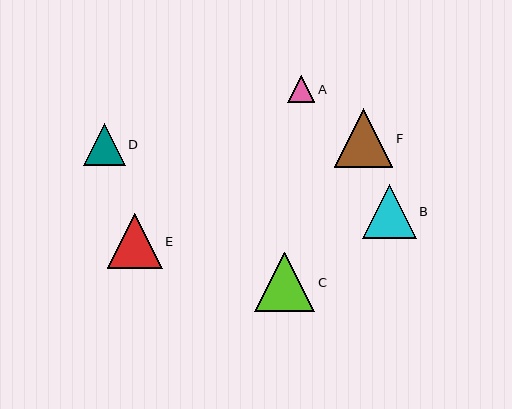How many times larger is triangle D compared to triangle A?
Triangle D is approximately 1.6 times the size of triangle A.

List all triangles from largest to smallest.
From largest to smallest: C, F, E, B, D, A.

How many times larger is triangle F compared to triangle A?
Triangle F is approximately 2.2 times the size of triangle A.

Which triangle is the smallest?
Triangle A is the smallest with a size of approximately 27 pixels.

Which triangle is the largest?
Triangle C is the largest with a size of approximately 60 pixels.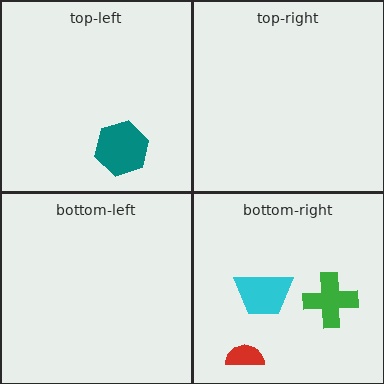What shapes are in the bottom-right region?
The red semicircle, the cyan trapezoid, the green cross.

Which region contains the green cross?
The bottom-right region.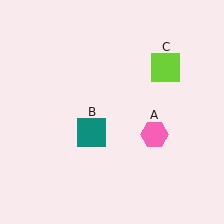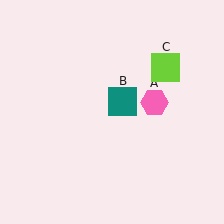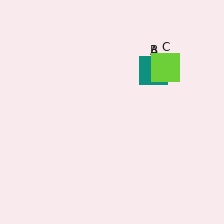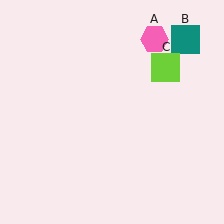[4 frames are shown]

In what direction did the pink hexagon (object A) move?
The pink hexagon (object A) moved up.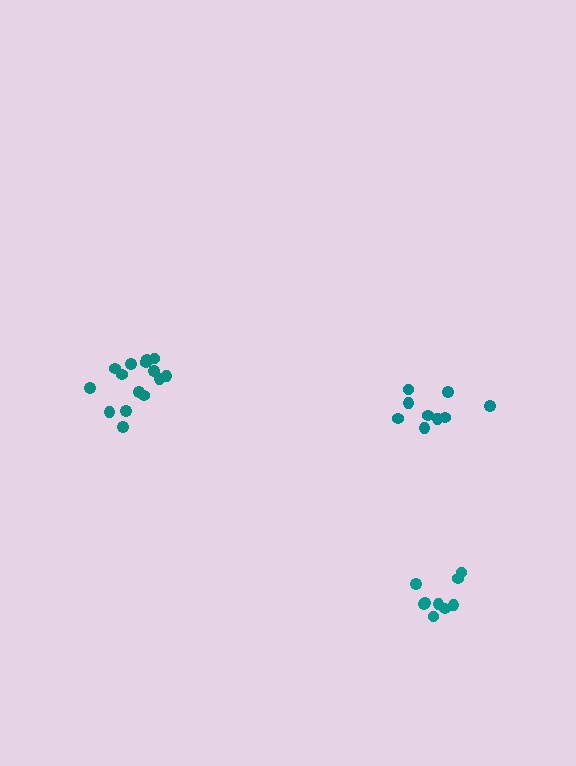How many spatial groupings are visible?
There are 3 spatial groupings.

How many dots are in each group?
Group 1: 9 dots, Group 2: 9 dots, Group 3: 15 dots (33 total).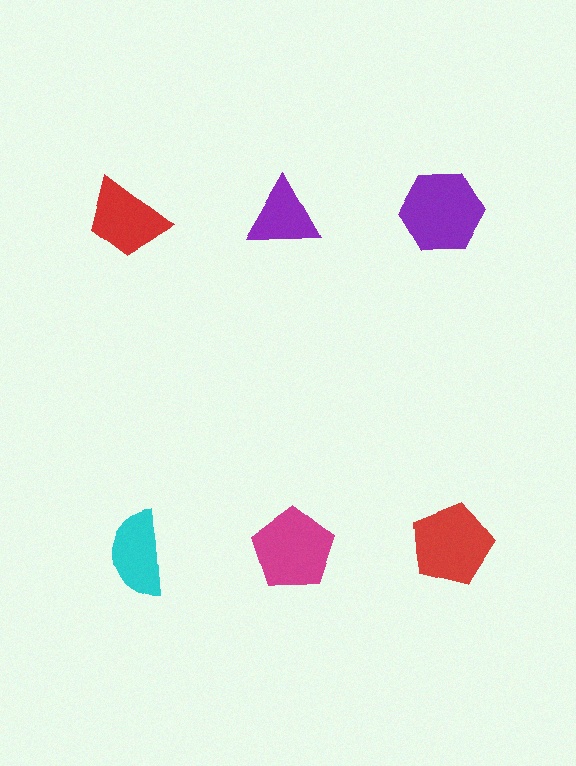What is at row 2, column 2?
A magenta pentagon.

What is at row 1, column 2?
A purple triangle.